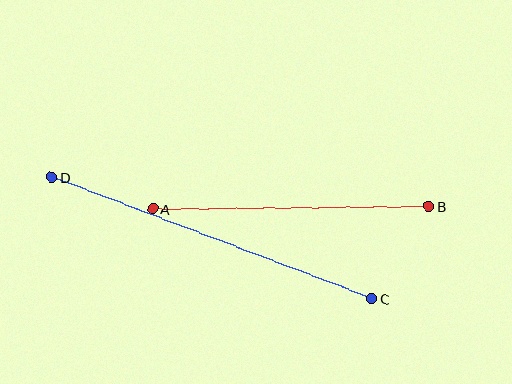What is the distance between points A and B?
The distance is approximately 276 pixels.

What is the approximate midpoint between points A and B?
The midpoint is at approximately (291, 207) pixels.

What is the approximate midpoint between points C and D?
The midpoint is at approximately (212, 238) pixels.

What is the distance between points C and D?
The distance is approximately 343 pixels.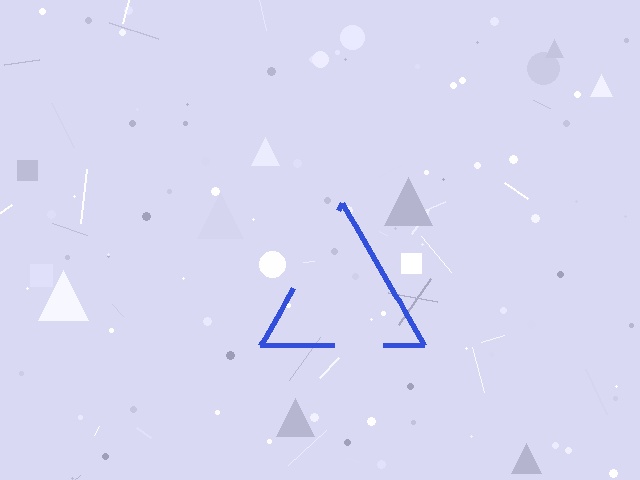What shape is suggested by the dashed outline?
The dashed outline suggests a triangle.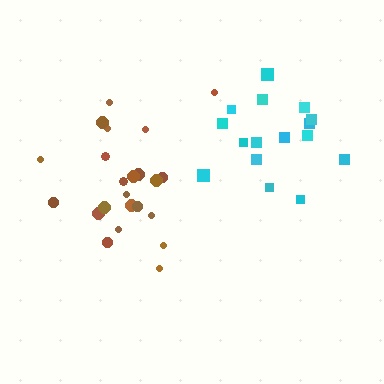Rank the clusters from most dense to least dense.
brown, cyan.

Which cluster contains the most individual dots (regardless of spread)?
Brown (23).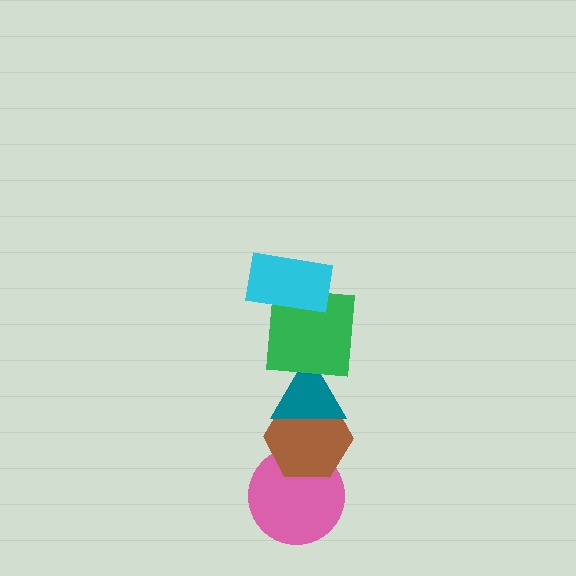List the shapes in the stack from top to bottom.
From top to bottom: the cyan rectangle, the green square, the teal triangle, the brown hexagon, the pink circle.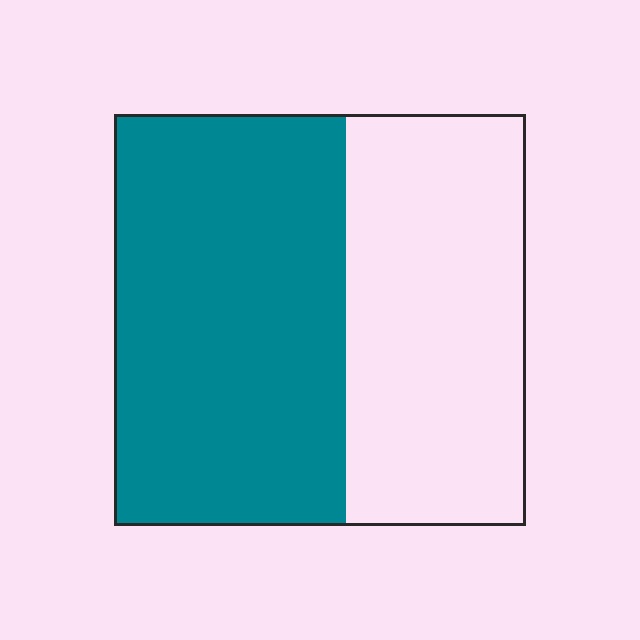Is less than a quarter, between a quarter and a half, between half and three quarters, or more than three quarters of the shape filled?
Between half and three quarters.